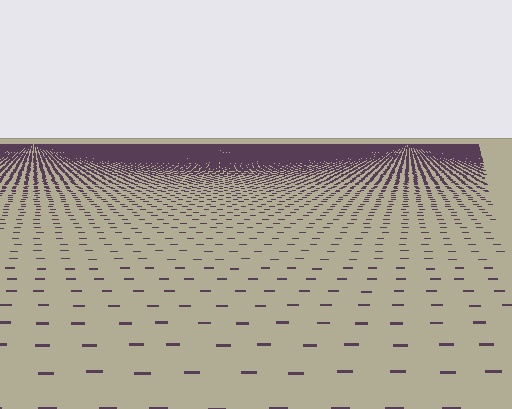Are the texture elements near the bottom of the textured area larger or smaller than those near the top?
Larger. Near the bottom, elements are closer to the viewer and appear at a bigger on-screen size.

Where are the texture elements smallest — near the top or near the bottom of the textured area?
Near the top.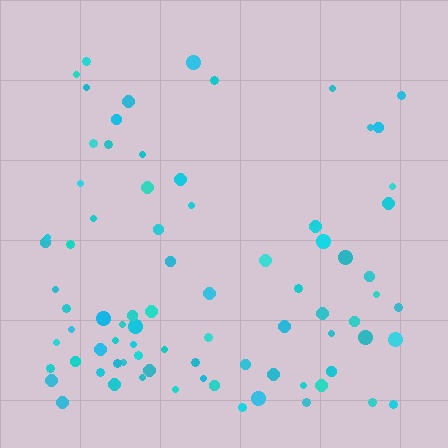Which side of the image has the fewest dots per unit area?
The top.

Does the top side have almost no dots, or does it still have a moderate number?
Still a moderate number, just noticeably fewer than the bottom.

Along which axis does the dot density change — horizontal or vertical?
Vertical.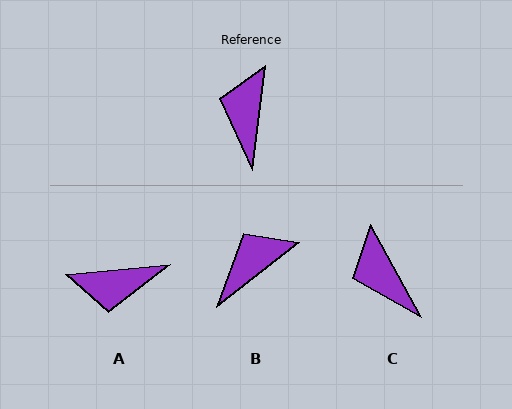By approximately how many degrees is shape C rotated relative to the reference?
Approximately 36 degrees counter-clockwise.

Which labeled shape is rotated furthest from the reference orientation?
A, about 103 degrees away.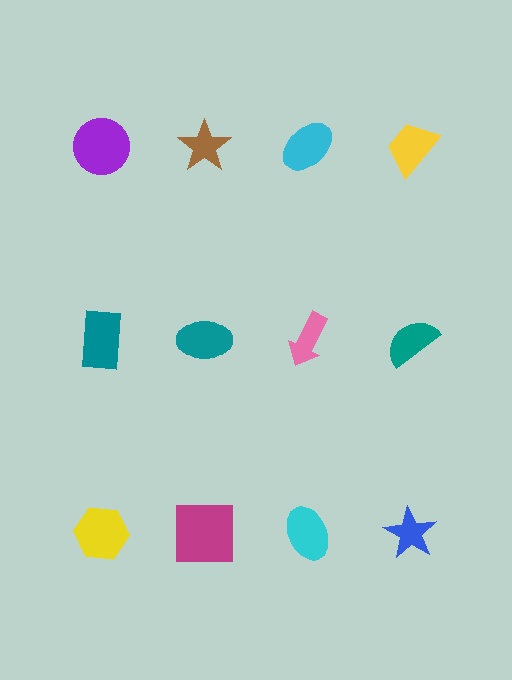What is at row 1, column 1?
A purple circle.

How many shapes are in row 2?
4 shapes.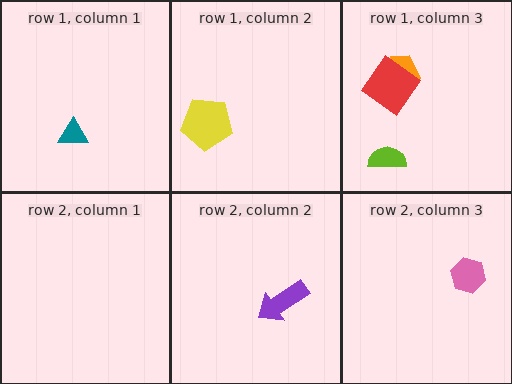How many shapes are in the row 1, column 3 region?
3.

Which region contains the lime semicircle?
The row 1, column 3 region.